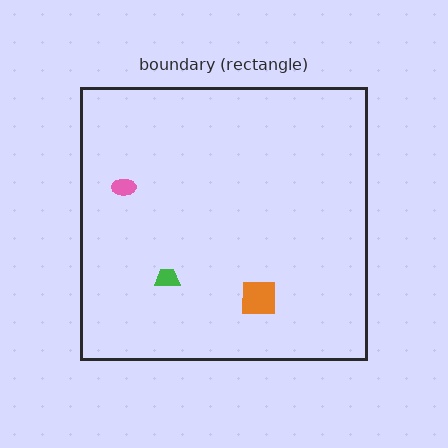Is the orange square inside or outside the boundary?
Inside.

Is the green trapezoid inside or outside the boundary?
Inside.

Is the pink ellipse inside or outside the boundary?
Inside.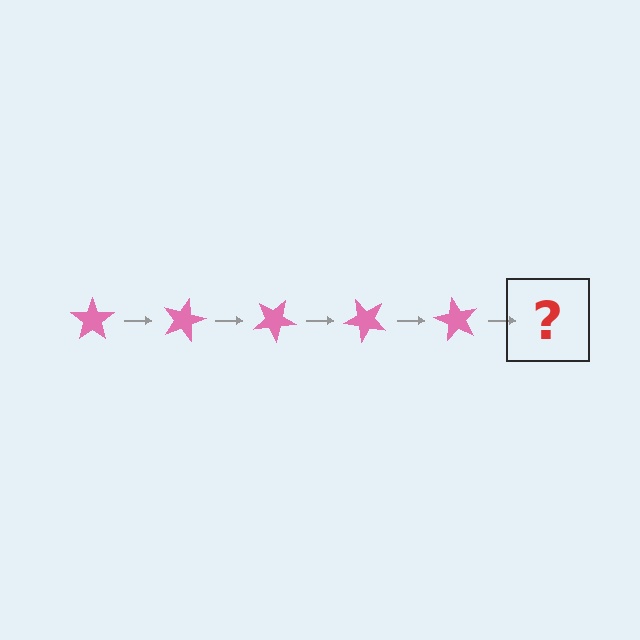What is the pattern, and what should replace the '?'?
The pattern is that the star rotates 15 degrees each step. The '?' should be a pink star rotated 75 degrees.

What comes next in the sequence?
The next element should be a pink star rotated 75 degrees.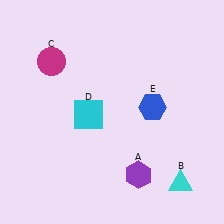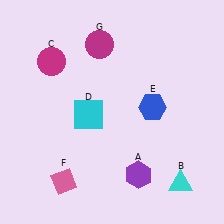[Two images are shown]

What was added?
A pink diamond (F), a magenta circle (G) were added in Image 2.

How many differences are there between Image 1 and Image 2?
There are 2 differences between the two images.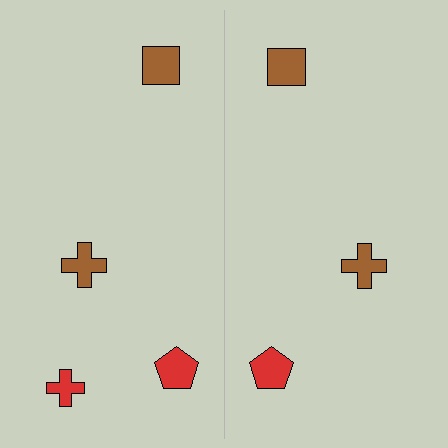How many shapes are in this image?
There are 7 shapes in this image.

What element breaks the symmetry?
A red cross is missing from the right side.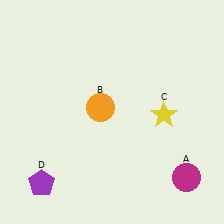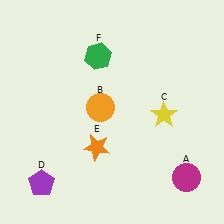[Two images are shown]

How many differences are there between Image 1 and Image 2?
There are 2 differences between the two images.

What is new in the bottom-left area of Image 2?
An orange star (E) was added in the bottom-left area of Image 2.